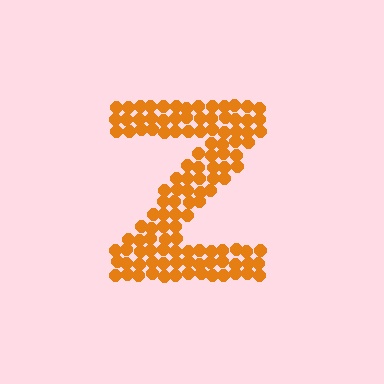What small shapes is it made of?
It is made of small circles.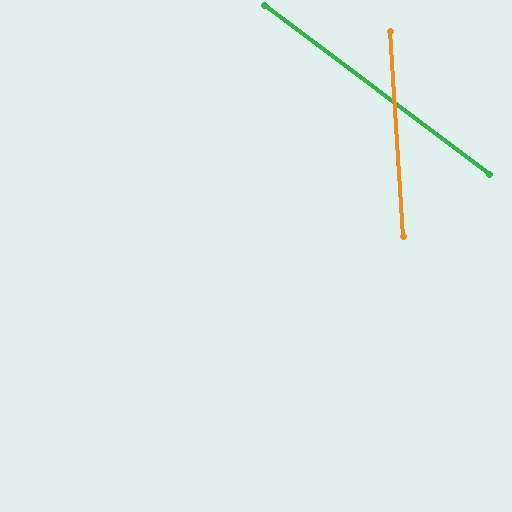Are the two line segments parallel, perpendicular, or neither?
Neither parallel nor perpendicular — they differ by about 50°.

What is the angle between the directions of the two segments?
Approximately 50 degrees.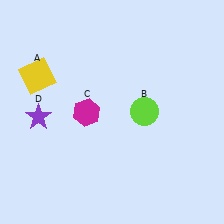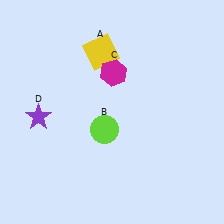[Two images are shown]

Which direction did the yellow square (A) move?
The yellow square (A) moved right.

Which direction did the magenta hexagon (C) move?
The magenta hexagon (C) moved up.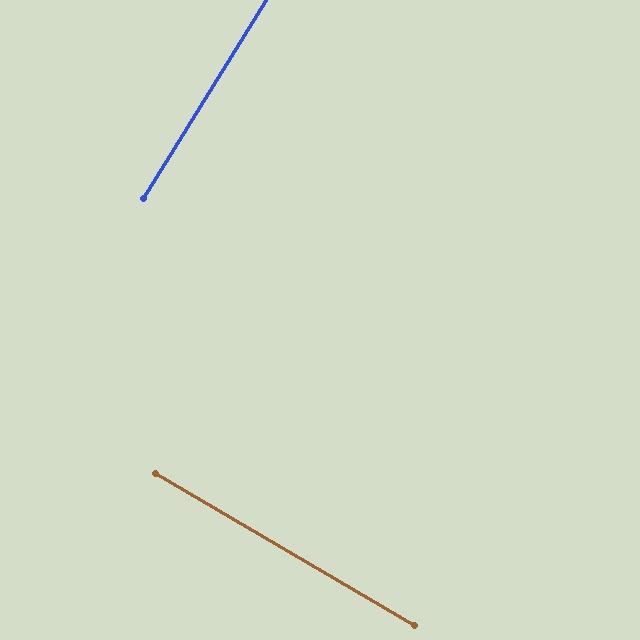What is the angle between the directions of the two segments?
Approximately 89 degrees.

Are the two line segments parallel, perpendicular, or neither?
Perpendicular — they meet at approximately 89°.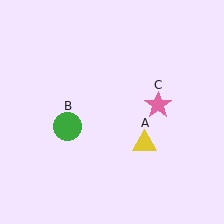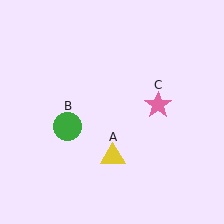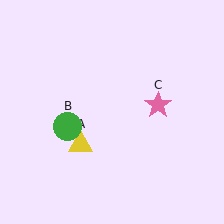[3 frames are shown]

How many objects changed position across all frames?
1 object changed position: yellow triangle (object A).